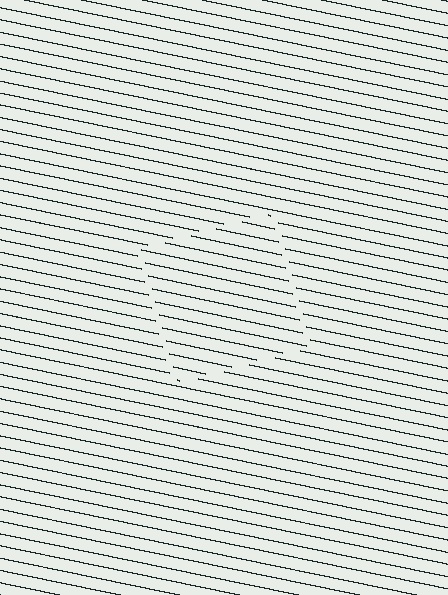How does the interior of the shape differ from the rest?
The interior of the shape contains the same grating, shifted by half a period — the contour is defined by the phase discontinuity where line-ends from the inner and outer gratings abut.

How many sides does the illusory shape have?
4 sides — the line-ends trace a square.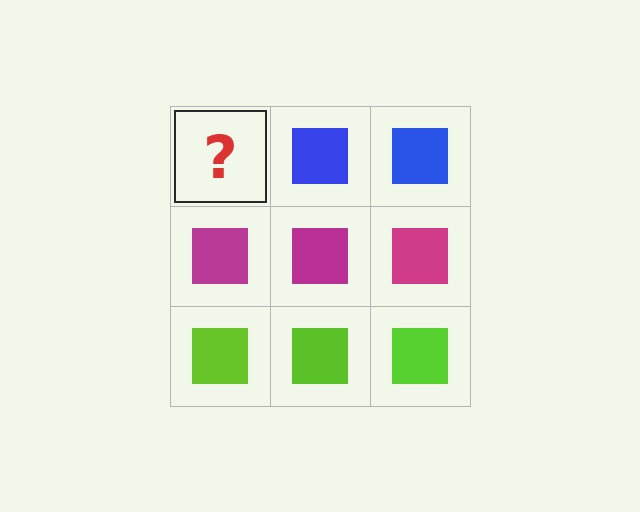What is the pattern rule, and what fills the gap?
The rule is that each row has a consistent color. The gap should be filled with a blue square.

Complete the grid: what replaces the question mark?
The question mark should be replaced with a blue square.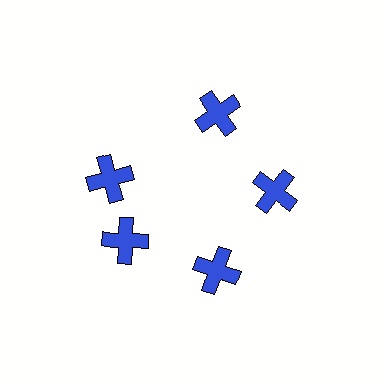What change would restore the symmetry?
The symmetry would be restored by rotating it back into even spacing with its neighbors so that all 5 crosses sit at equal angles and equal distance from the center.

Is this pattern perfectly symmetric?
No. The 5 blue crosses are arranged in a ring, but one element near the 10 o'clock position is rotated out of alignment along the ring, breaking the 5-fold rotational symmetry.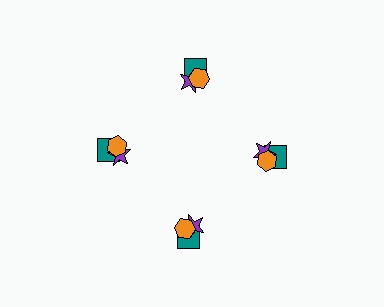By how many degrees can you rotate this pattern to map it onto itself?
The pattern maps onto itself every 90 degrees of rotation.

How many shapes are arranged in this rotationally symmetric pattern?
There are 12 shapes, arranged in 4 groups of 3.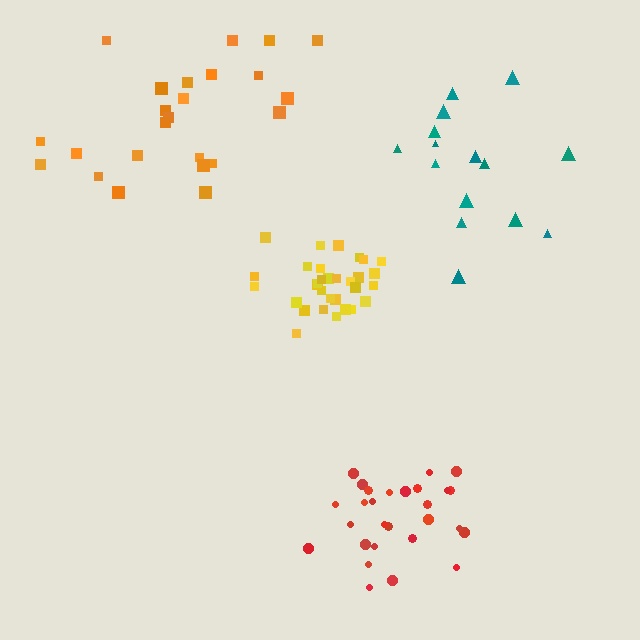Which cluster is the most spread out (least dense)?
Teal.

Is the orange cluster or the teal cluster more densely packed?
Orange.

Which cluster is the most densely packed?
Yellow.